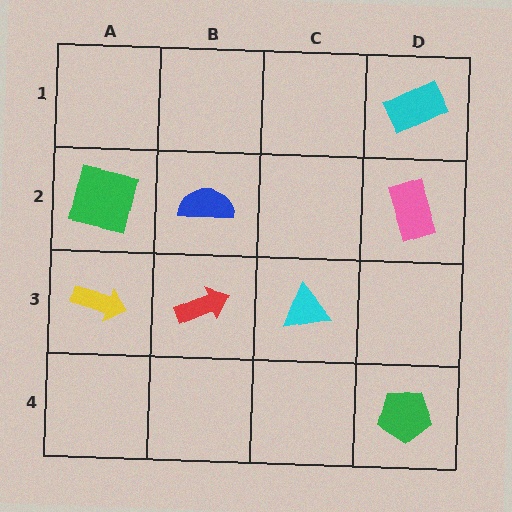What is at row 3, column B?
A red arrow.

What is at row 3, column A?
A yellow arrow.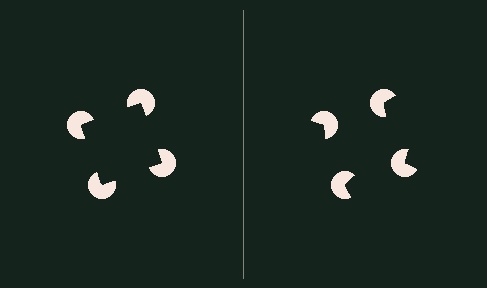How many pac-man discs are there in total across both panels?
8 — 4 on each side.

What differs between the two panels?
The pac-man discs are positioned identically on both sides; only the wedge orientations differ. On the left they align to a square; on the right they are misaligned.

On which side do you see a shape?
An illusory square appears on the left side. On the right side the wedge cuts are rotated, so no coherent shape forms.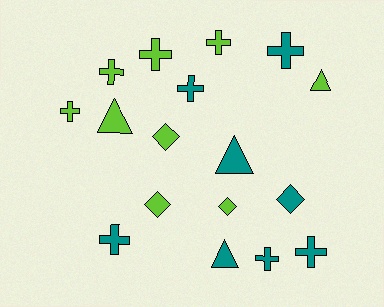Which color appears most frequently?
Lime, with 9 objects.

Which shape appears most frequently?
Cross, with 9 objects.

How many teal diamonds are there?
There is 1 teal diamond.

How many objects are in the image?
There are 17 objects.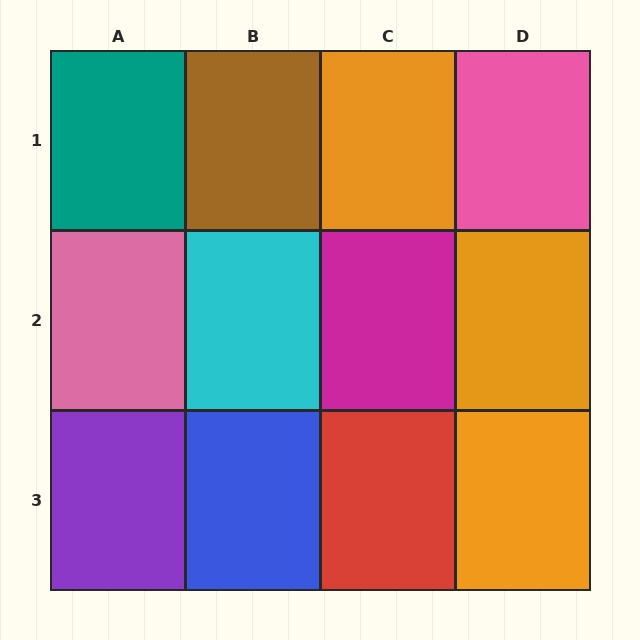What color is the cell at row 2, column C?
Magenta.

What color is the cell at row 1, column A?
Teal.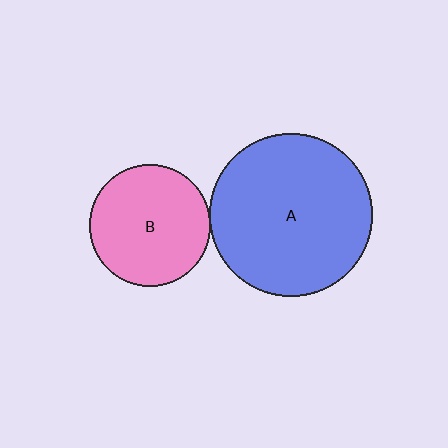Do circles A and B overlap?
Yes.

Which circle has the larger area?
Circle A (blue).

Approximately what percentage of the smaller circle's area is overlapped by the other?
Approximately 5%.